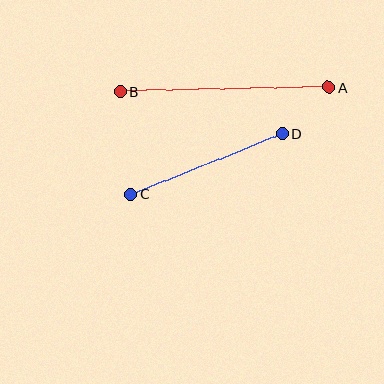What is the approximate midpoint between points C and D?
The midpoint is at approximately (207, 164) pixels.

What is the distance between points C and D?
The distance is approximately 163 pixels.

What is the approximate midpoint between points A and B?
The midpoint is at approximately (224, 89) pixels.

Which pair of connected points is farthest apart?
Points A and B are farthest apart.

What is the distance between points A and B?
The distance is approximately 208 pixels.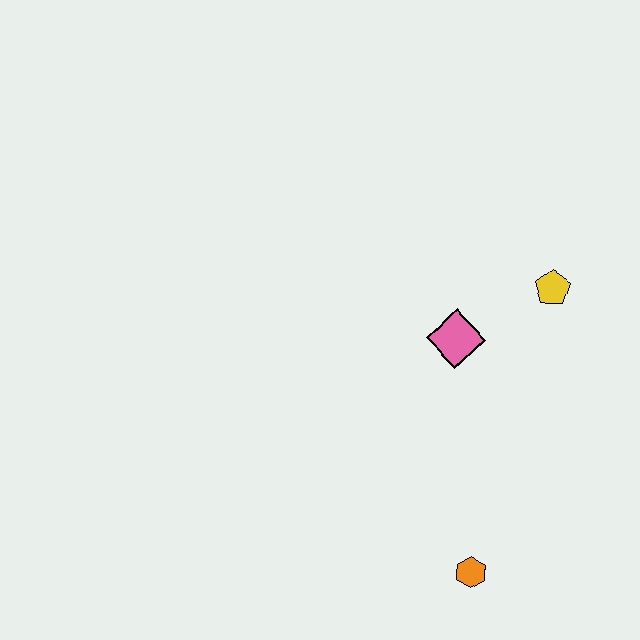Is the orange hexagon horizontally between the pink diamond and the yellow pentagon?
Yes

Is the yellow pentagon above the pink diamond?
Yes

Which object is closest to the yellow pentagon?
The pink diamond is closest to the yellow pentagon.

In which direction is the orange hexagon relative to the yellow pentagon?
The orange hexagon is below the yellow pentagon.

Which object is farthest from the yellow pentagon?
The orange hexagon is farthest from the yellow pentagon.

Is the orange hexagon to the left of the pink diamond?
No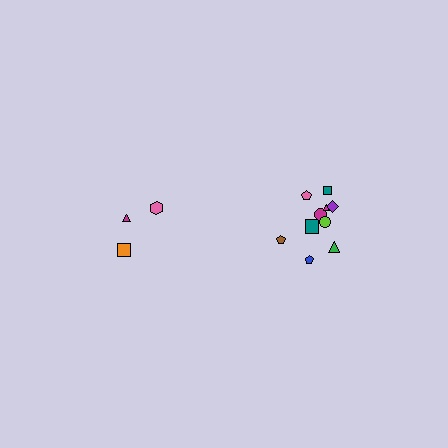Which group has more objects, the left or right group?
The right group.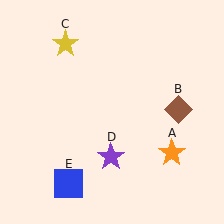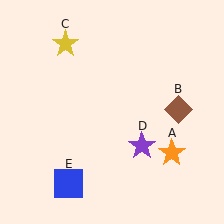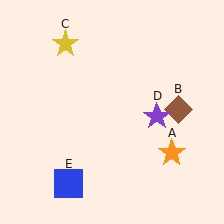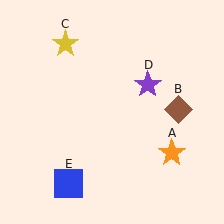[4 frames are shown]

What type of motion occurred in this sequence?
The purple star (object D) rotated counterclockwise around the center of the scene.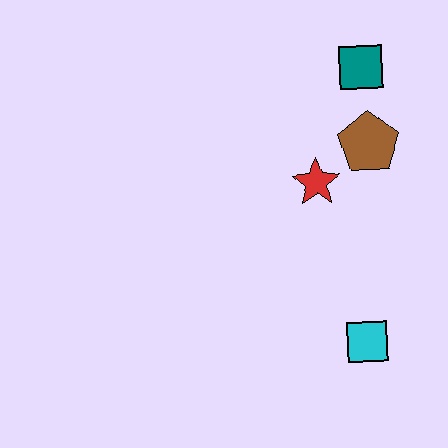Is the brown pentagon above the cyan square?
Yes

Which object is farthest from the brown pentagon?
The cyan square is farthest from the brown pentagon.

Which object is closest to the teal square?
The brown pentagon is closest to the teal square.